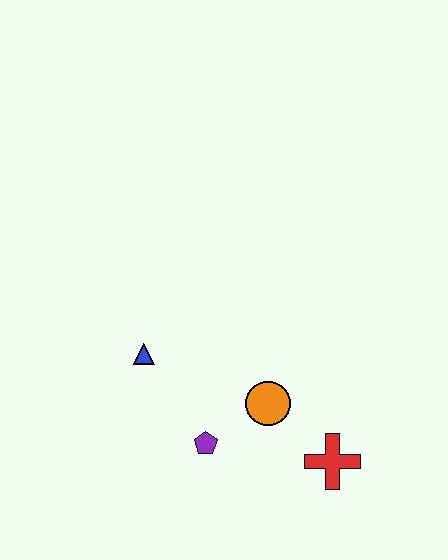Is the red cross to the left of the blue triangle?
No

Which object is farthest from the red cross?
The blue triangle is farthest from the red cross.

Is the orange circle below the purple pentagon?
No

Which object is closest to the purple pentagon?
The orange circle is closest to the purple pentagon.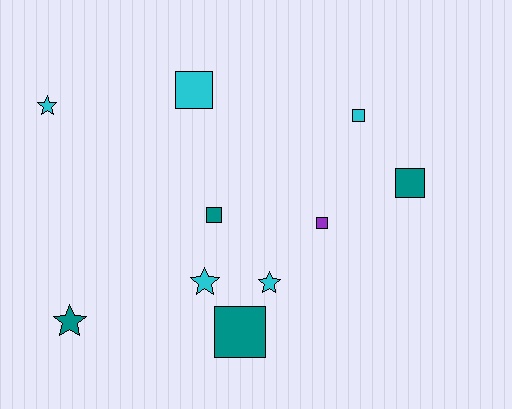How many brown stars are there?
There are no brown stars.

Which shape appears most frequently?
Square, with 6 objects.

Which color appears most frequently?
Cyan, with 5 objects.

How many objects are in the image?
There are 10 objects.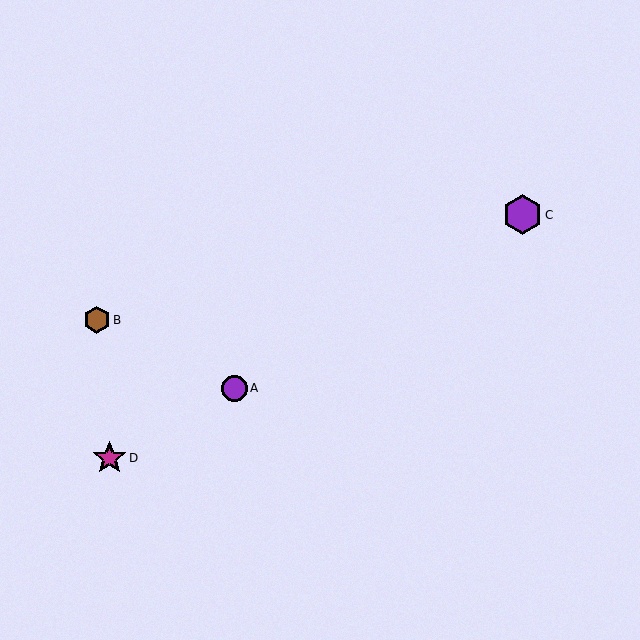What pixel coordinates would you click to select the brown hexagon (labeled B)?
Click at (97, 320) to select the brown hexagon B.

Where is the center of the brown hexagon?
The center of the brown hexagon is at (97, 320).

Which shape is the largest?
The purple hexagon (labeled C) is the largest.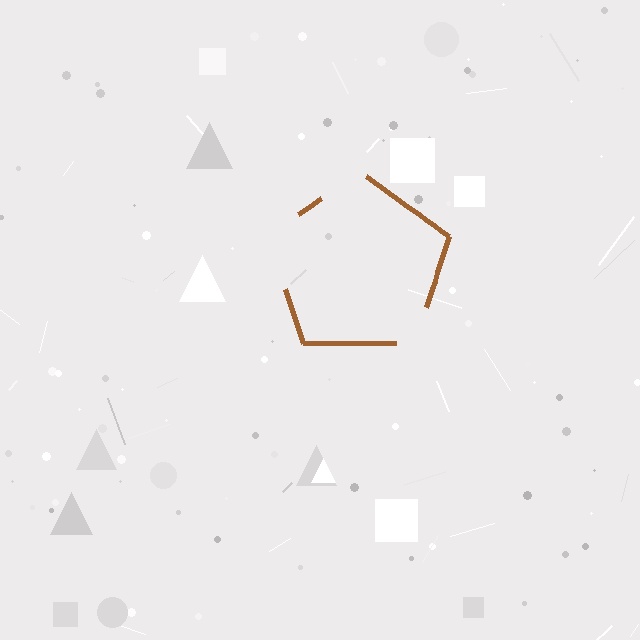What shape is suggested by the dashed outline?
The dashed outline suggests a pentagon.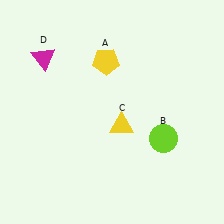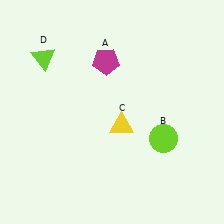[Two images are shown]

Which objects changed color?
A changed from yellow to magenta. D changed from magenta to lime.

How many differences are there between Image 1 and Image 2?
There are 2 differences between the two images.